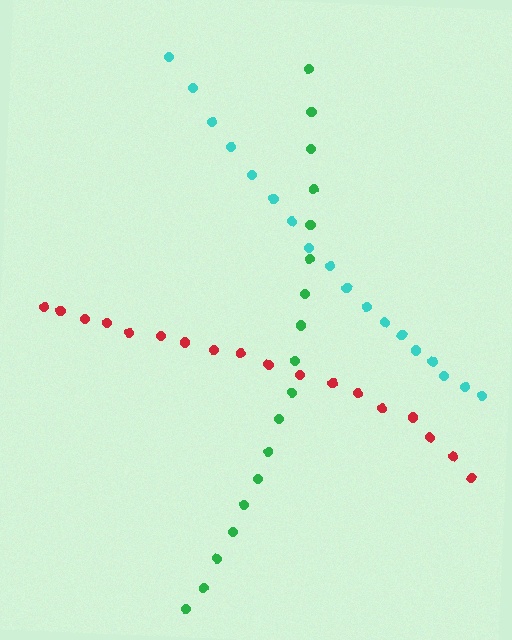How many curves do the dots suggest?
There are 3 distinct paths.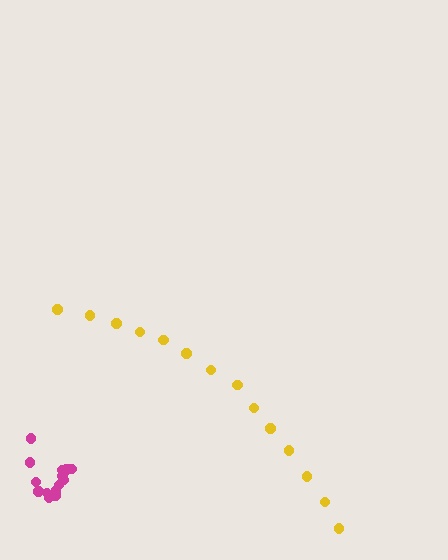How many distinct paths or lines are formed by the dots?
There are 2 distinct paths.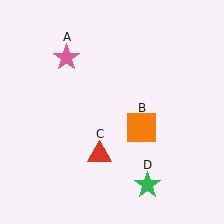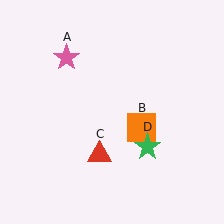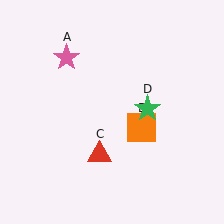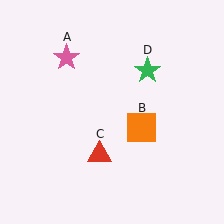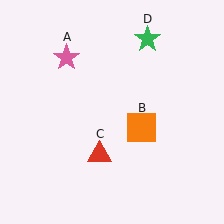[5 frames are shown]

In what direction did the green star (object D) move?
The green star (object D) moved up.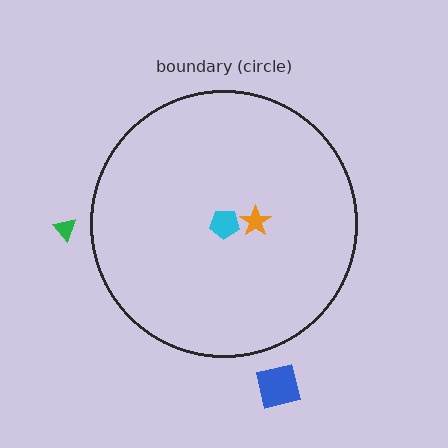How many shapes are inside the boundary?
2 inside, 2 outside.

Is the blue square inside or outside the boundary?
Outside.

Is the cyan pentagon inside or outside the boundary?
Inside.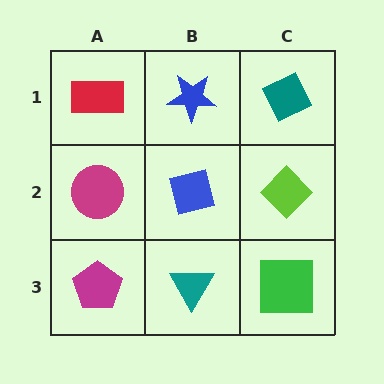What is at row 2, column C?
A lime diamond.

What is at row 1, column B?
A blue star.